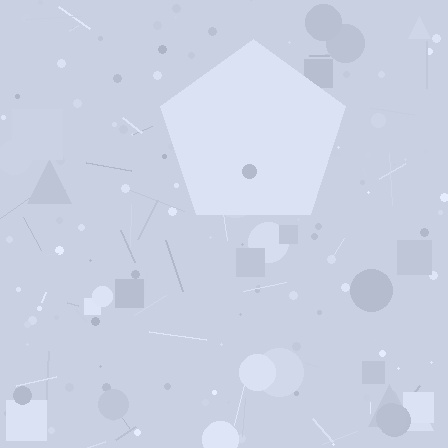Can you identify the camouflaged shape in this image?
The camouflaged shape is a pentagon.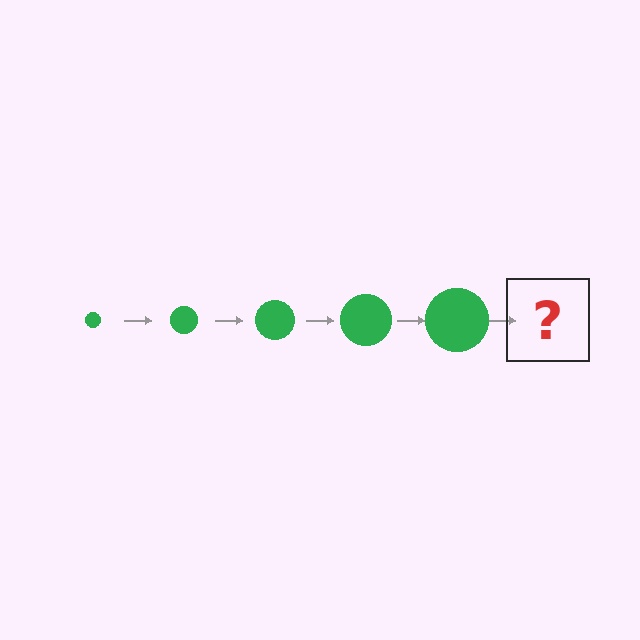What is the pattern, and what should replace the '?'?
The pattern is that the circle gets progressively larger each step. The '?' should be a green circle, larger than the previous one.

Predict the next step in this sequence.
The next step is a green circle, larger than the previous one.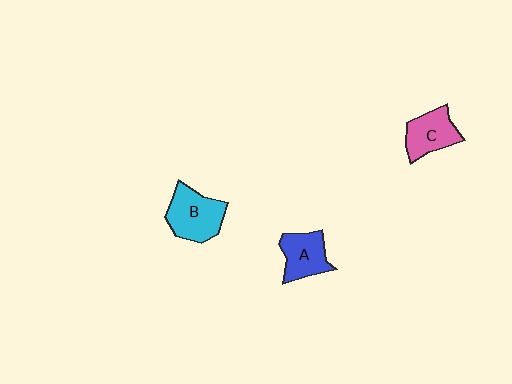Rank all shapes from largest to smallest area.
From largest to smallest: B (cyan), C (pink), A (blue).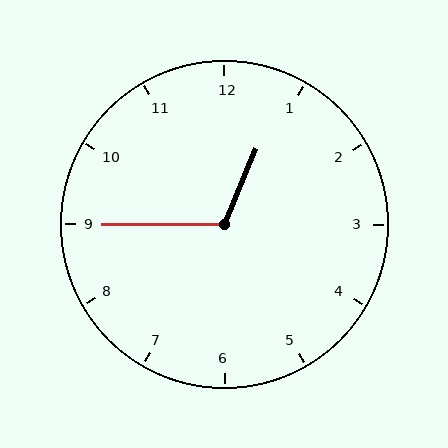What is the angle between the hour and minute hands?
Approximately 112 degrees.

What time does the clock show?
12:45.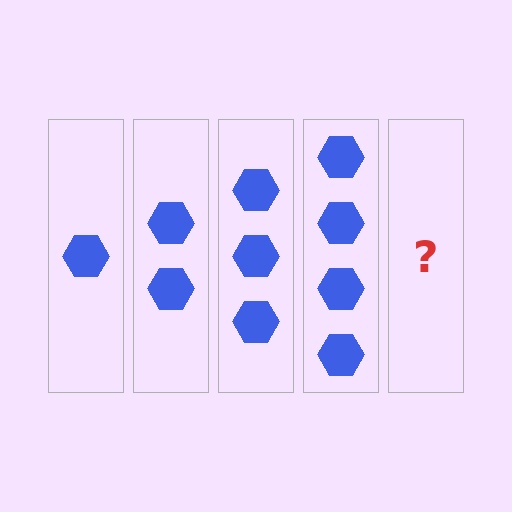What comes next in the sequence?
The next element should be 5 hexagons.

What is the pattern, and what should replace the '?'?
The pattern is that each step adds one more hexagon. The '?' should be 5 hexagons.